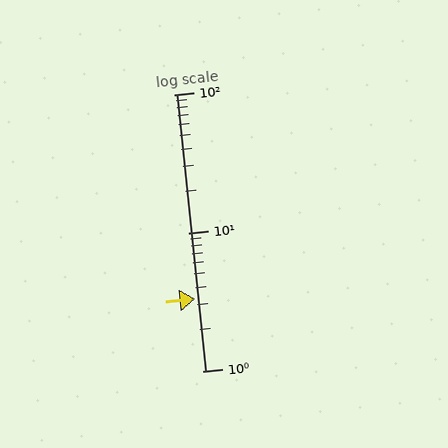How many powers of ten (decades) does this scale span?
The scale spans 2 decades, from 1 to 100.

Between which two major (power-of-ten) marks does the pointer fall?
The pointer is between 1 and 10.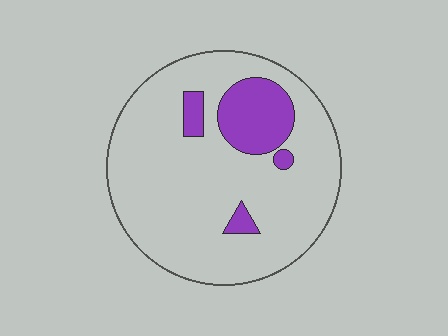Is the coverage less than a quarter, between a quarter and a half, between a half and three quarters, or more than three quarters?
Less than a quarter.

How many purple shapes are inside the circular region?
4.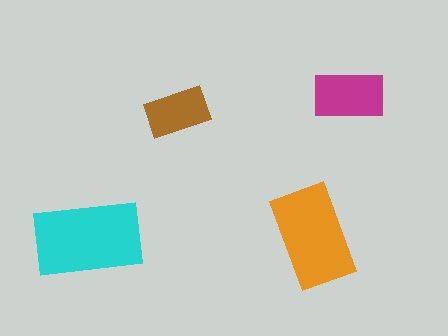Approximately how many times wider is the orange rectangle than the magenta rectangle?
About 1.5 times wider.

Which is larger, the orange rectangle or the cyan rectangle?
The cyan one.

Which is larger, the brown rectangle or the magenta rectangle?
The magenta one.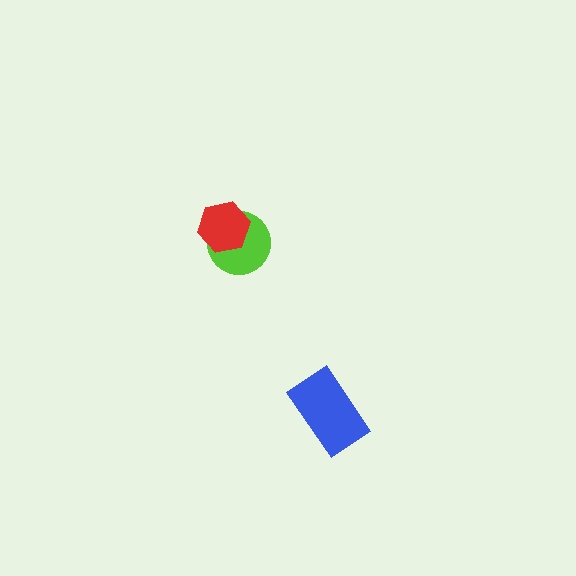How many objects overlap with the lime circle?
1 object overlaps with the lime circle.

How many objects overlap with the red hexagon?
1 object overlaps with the red hexagon.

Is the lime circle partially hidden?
Yes, it is partially covered by another shape.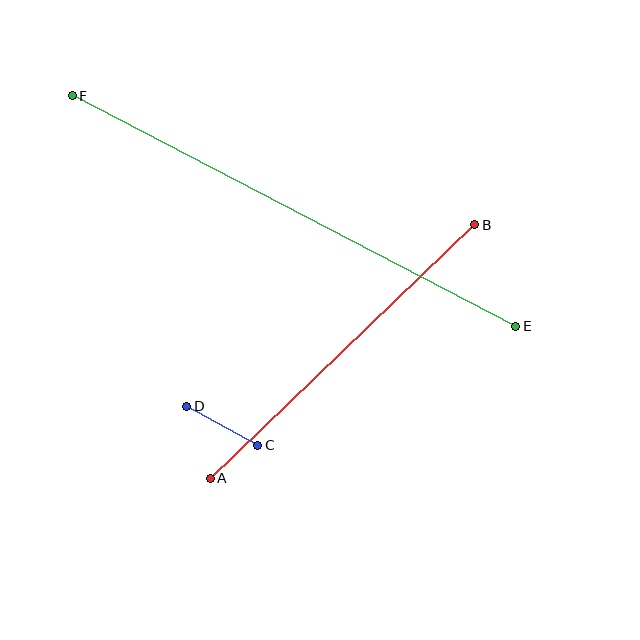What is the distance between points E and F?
The distance is approximately 500 pixels.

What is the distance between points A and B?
The distance is approximately 366 pixels.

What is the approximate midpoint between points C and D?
The midpoint is at approximately (222, 426) pixels.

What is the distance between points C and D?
The distance is approximately 81 pixels.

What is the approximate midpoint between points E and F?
The midpoint is at approximately (294, 211) pixels.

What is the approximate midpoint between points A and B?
The midpoint is at approximately (343, 352) pixels.